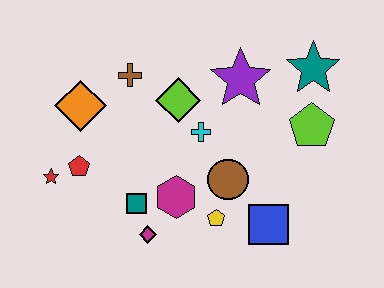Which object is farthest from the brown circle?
The red star is farthest from the brown circle.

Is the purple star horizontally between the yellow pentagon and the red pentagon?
No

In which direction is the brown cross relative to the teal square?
The brown cross is above the teal square.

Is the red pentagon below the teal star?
Yes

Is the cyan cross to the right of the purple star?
No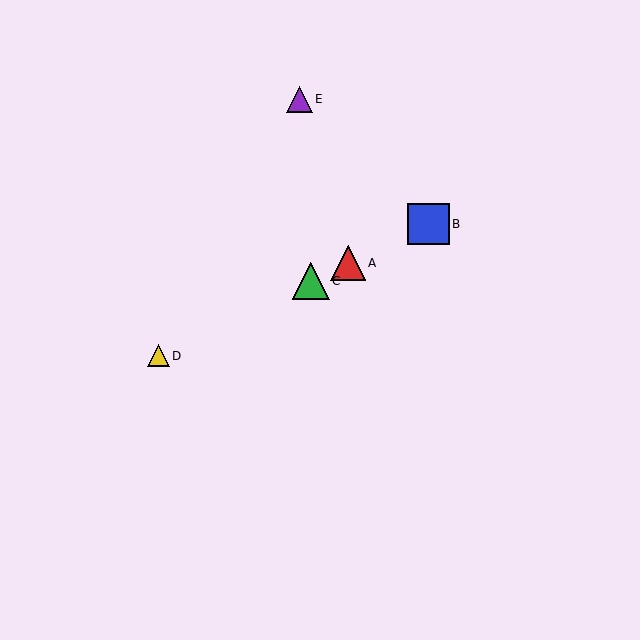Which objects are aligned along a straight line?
Objects A, B, C, D are aligned along a straight line.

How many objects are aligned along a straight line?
4 objects (A, B, C, D) are aligned along a straight line.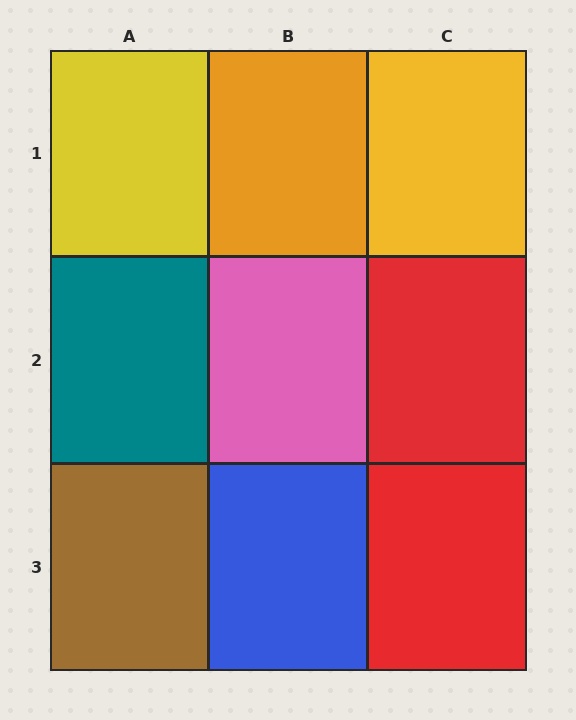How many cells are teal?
1 cell is teal.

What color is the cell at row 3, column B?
Blue.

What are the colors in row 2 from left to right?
Teal, pink, red.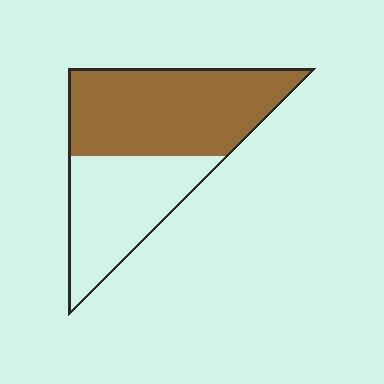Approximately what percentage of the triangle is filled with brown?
Approximately 60%.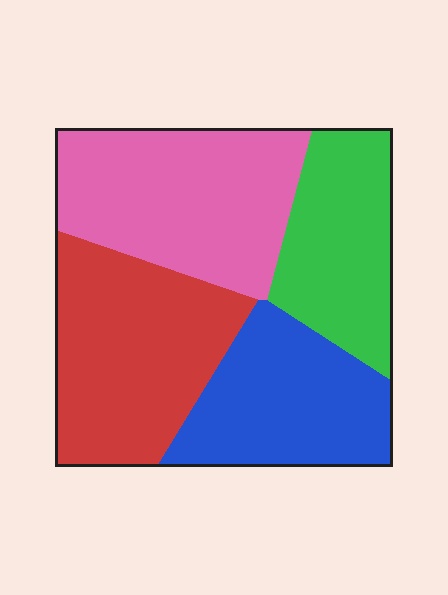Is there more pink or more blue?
Pink.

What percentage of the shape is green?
Green covers roughly 20% of the shape.